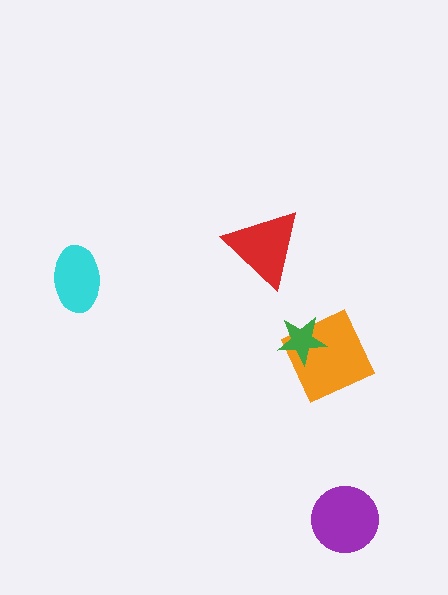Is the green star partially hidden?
No, no other shape covers it.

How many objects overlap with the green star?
1 object overlaps with the green star.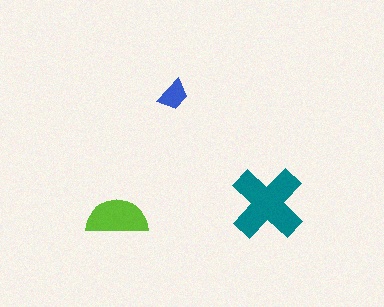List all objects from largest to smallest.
The teal cross, the lime semicircle, the blue trapezoid.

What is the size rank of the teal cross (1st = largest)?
1st.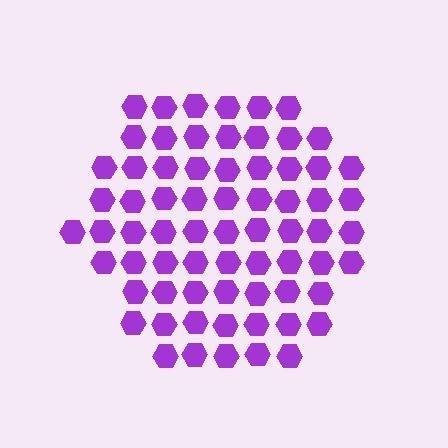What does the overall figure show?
The overall figure shows a hexagon.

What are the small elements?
The small elements are hexagons.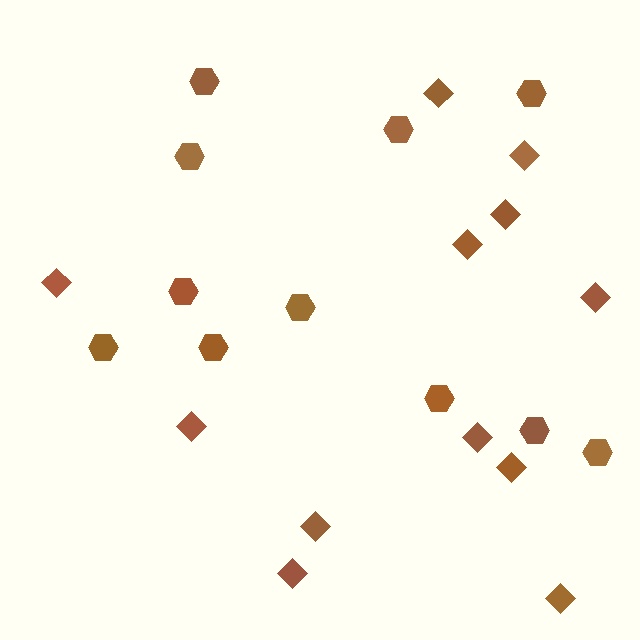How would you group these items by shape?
There are 2 groups: one group of diamonds (12) and one group of hexagons (11).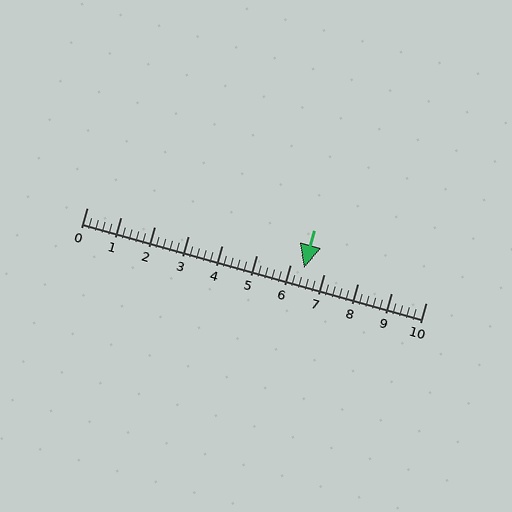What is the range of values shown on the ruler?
The ruler shows values from 0 to 10.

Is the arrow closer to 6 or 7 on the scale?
The arrow is closer to 6.